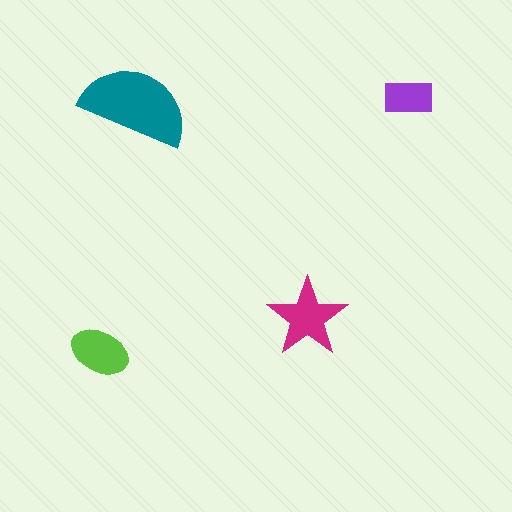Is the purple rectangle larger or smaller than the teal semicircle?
Smaller.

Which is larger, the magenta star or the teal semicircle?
The teal semicircle.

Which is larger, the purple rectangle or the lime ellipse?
The lime ellipse.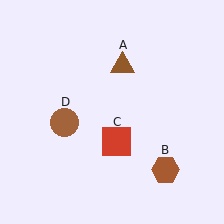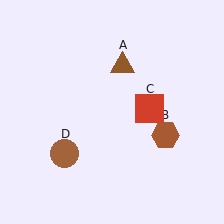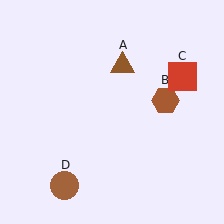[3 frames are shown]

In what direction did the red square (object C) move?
The red square (object C) moved up and to the right.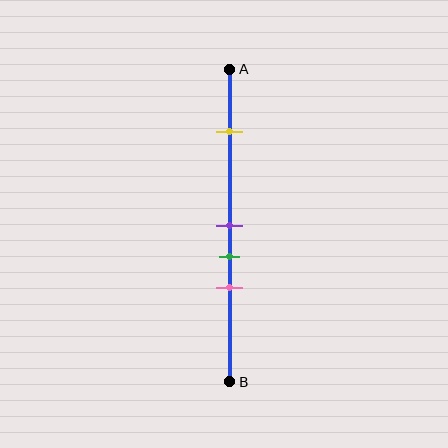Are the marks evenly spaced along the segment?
No, the marks are not evenly spaced.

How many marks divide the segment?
There are 4 marks dividing the segment.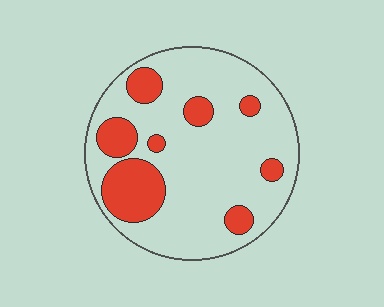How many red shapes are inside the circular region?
8.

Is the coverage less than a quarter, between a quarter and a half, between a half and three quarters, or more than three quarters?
Less than a quarter.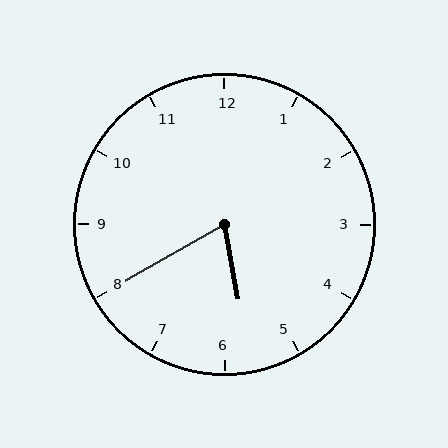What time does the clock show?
5:40.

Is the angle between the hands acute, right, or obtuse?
It is acute.